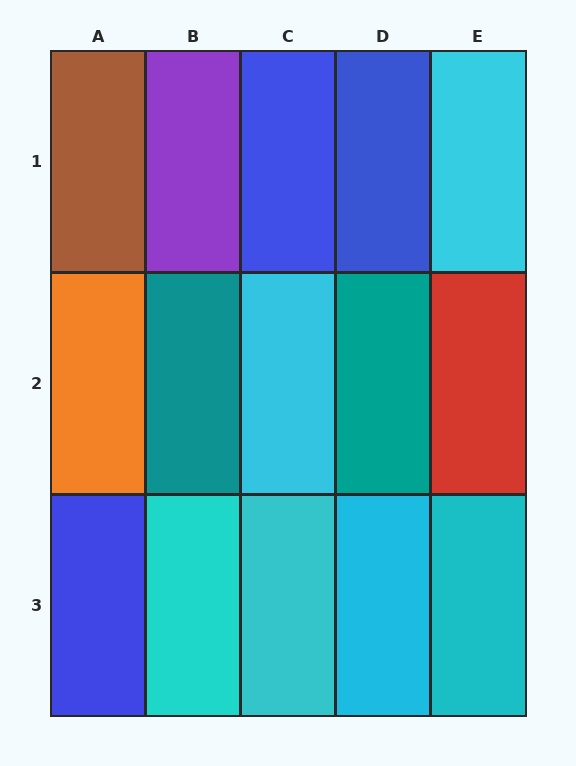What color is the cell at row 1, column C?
Blue.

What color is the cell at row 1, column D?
Blue.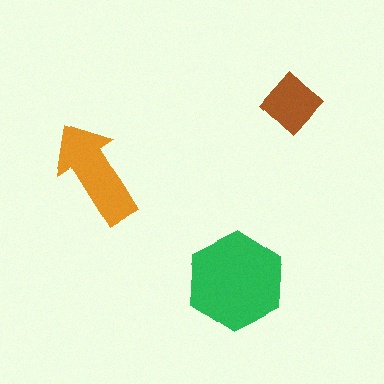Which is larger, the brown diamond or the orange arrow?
The orange arrow.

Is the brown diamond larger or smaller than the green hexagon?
Smaller.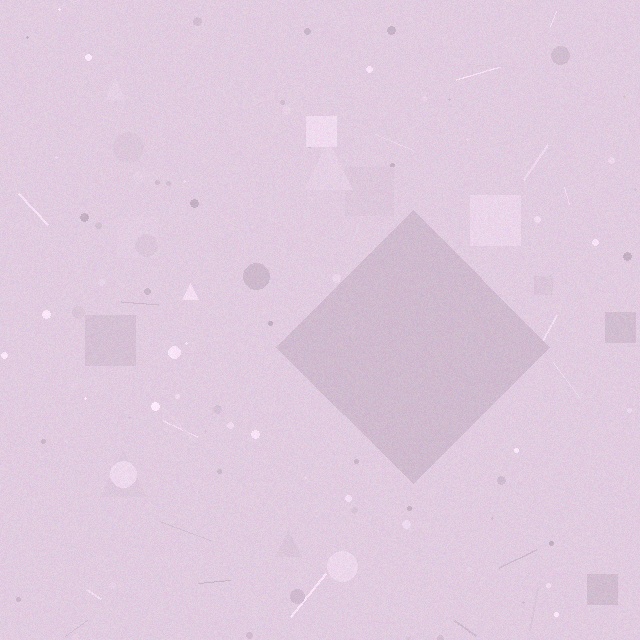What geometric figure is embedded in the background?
A diamond is embedded in the background.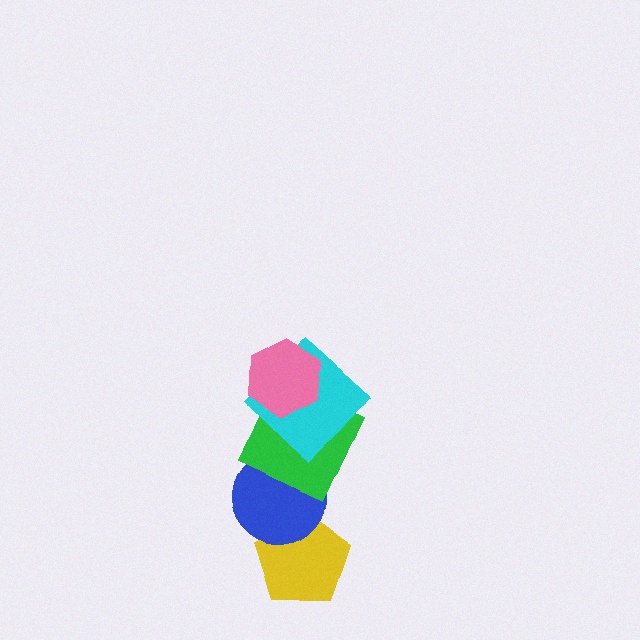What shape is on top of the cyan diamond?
The pink hexagon is on top of the cyan diamond.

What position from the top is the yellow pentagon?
The yellow pentagon is 5th from the top.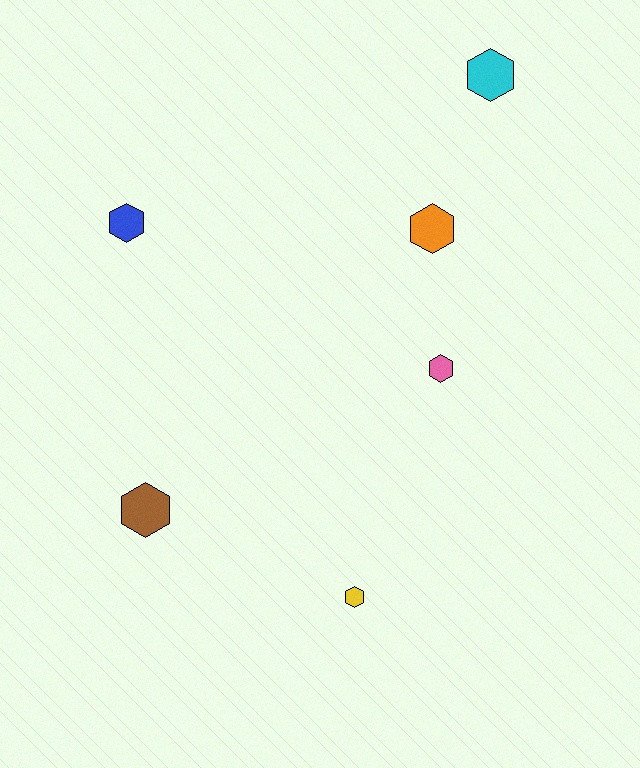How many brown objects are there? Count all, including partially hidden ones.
There is 1 brown object.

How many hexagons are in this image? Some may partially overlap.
There are 6 hexagons.